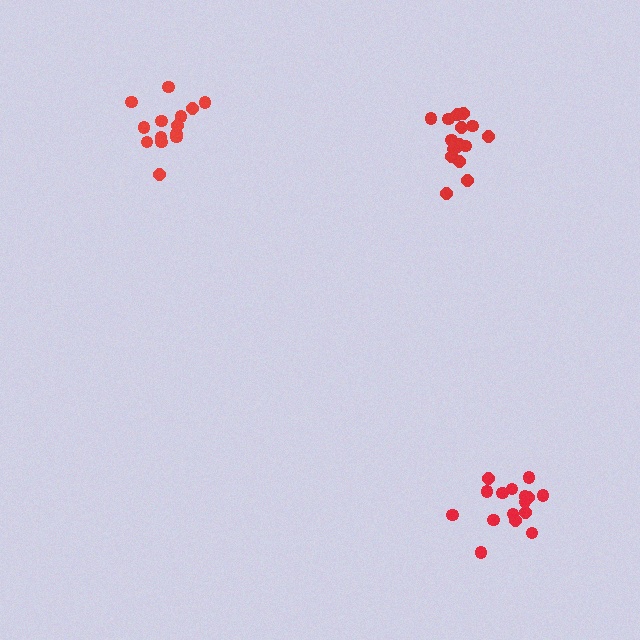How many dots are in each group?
Group 1: 14 dots, Group 2: 16 dots, Group 3: 16 dots (46 total).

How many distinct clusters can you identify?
There are 3 distinct clusters.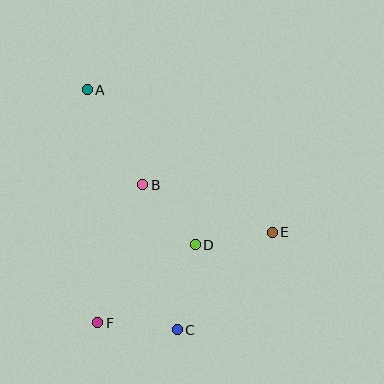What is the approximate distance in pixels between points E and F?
The distance between E and F is approximately 197 pixels.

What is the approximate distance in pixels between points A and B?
The distance between A and B is approximately 110 pixels.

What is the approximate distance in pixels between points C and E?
The distance between C and E is approximately 136 pixels.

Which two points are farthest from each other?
Points A and C are farthest from each other.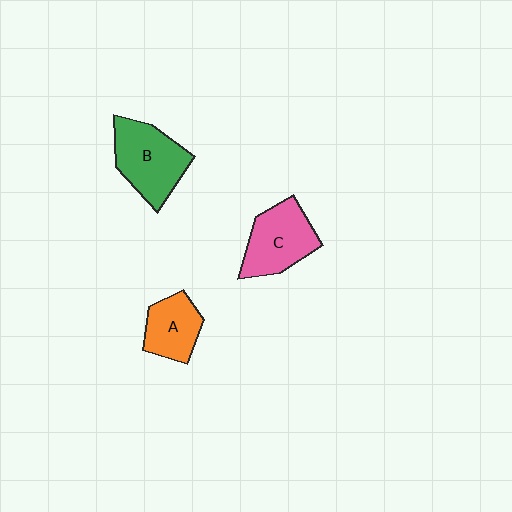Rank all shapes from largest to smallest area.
From largest to smallest: B (green), C (pink), A (orange).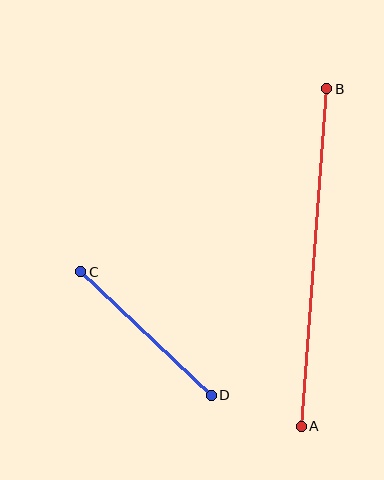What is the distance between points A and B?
The distance is approximately 339 pixels.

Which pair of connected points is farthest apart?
Points A and B are farthest apart.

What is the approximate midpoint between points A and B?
The midpoint is at approximately (314, 257) pixels.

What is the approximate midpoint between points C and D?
The midpoint is at approximately (146, 333) pixels.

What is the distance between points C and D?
The distance is approximately 180 pixels.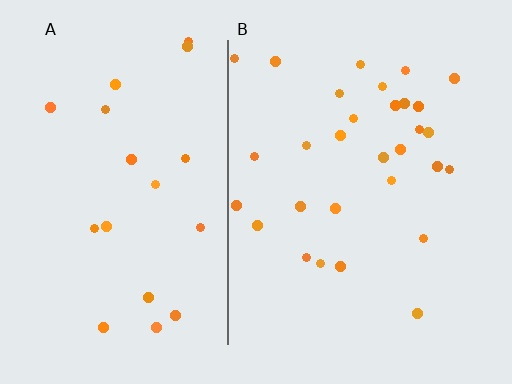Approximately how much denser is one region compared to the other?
Approximately 1.5× — region B over region A.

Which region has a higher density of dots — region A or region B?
B (the right).